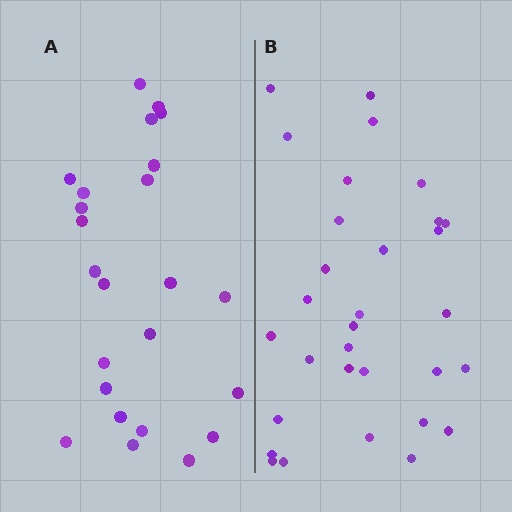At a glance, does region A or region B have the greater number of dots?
Region B (the right region) has more dots.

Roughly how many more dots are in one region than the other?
Region B has roughly 8 or so more dots than region A.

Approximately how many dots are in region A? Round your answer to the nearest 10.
About 20 dots. (The exact count is 24, which rounds to 20.)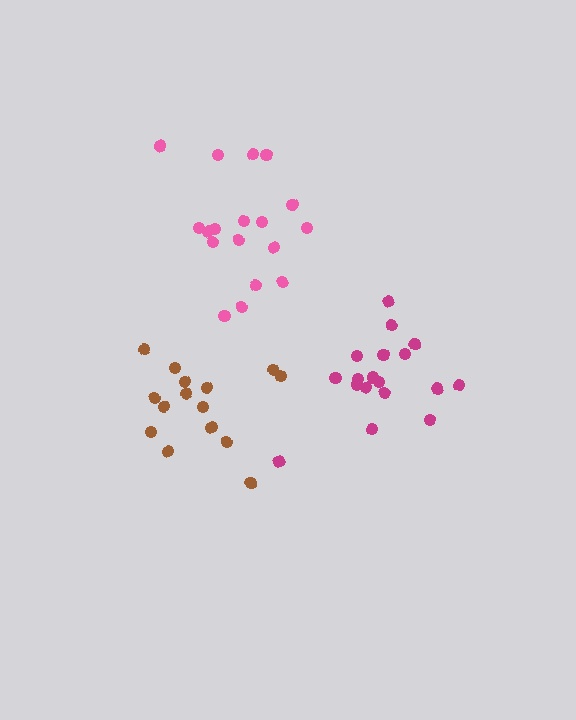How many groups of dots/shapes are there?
There are 3 groups.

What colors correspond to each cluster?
The clusters are colored: brown, pink, magenta.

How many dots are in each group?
Group 1: 15 dots, Group 2: 18 dots, Group 3: 18 dots (51 total).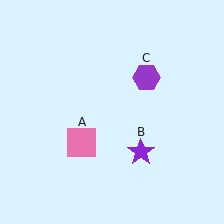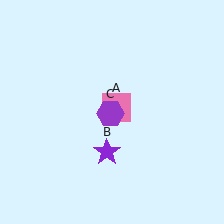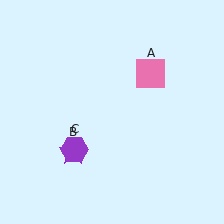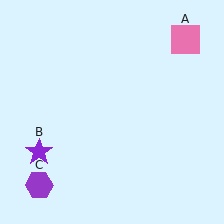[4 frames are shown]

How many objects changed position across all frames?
3 objects changed position: pink square (object A), purple star (object B), purple hexagon (object C).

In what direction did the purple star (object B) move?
The purple star (object B) moved left.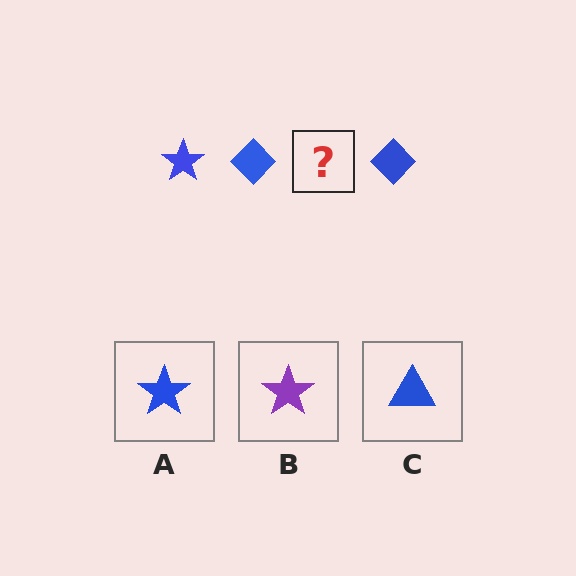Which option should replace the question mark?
Option A.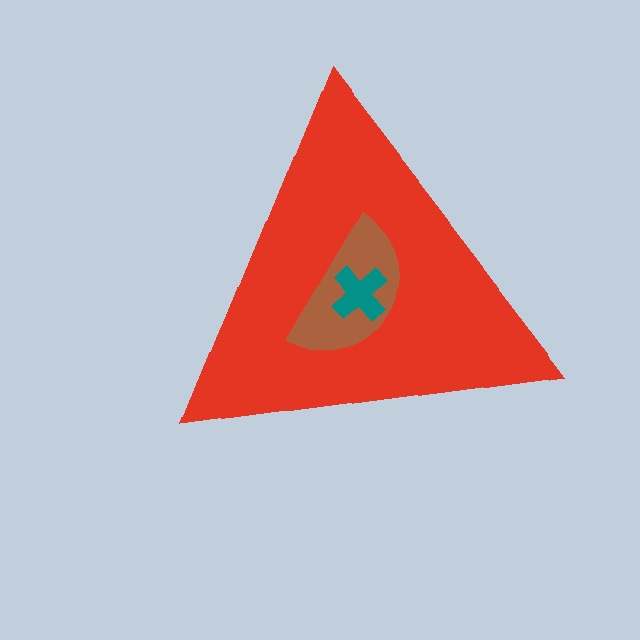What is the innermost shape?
The teal cross.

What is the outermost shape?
The red triangle.